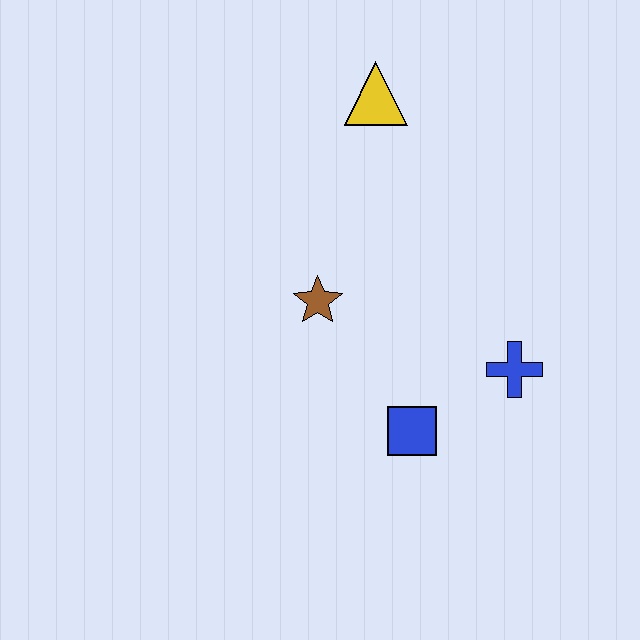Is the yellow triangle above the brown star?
Yes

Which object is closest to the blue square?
The blue cross is closest to the blue square.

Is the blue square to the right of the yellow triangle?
Yes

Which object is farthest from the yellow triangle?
The blue square is farthest from the yellow triangle.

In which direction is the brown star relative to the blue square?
The brown star is above the blue square.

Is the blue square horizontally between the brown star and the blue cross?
Yes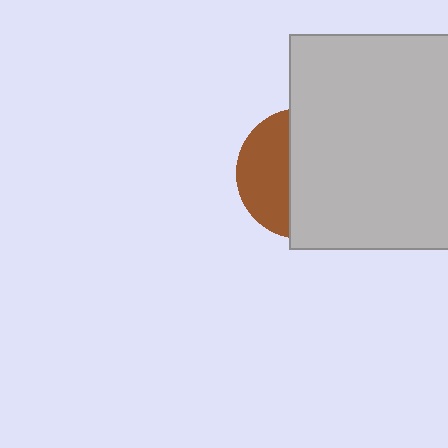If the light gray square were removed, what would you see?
You would see the complete brown circle.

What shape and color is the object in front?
The object in front is a light gray square.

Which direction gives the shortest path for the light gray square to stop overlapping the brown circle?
Moving right gives the shortest separation.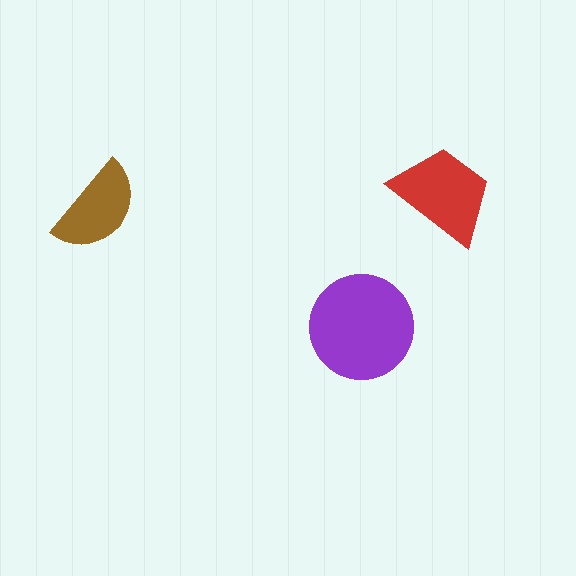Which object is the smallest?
The brown semicircle.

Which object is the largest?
The purple circle.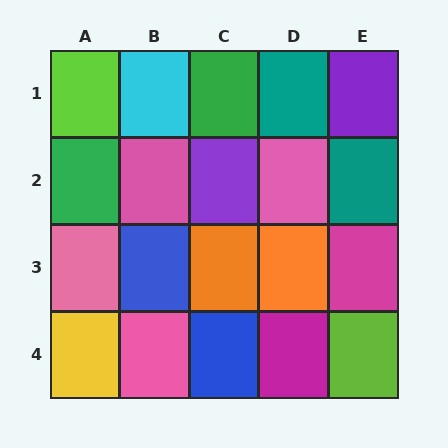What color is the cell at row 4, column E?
Lime.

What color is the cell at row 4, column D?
Magenta.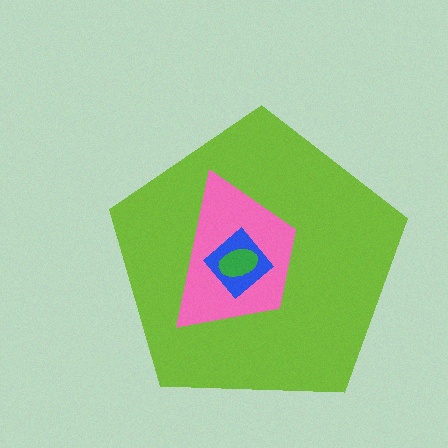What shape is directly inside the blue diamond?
The green ellipse.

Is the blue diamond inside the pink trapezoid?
Yes.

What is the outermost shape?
The lime pentagon.